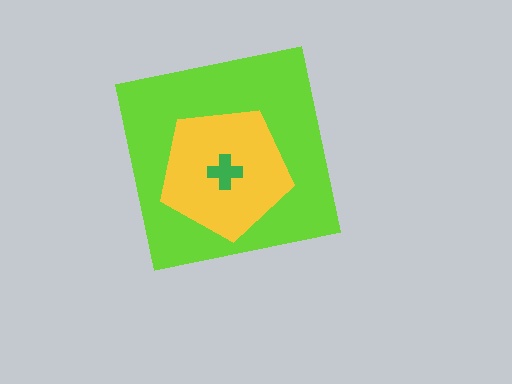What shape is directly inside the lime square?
The yellow pentagon.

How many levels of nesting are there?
3.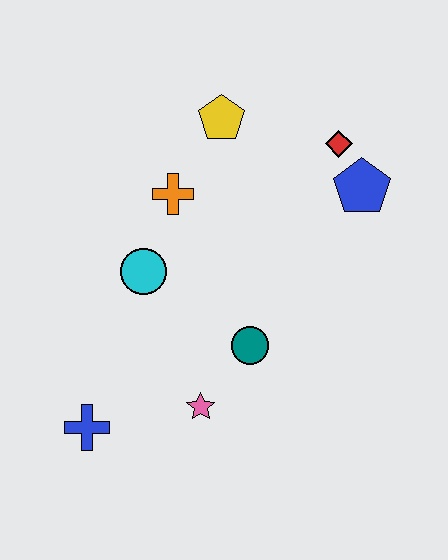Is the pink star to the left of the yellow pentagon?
Yes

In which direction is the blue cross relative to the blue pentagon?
The blue cross is to the left of the blue pentagon.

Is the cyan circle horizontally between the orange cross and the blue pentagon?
No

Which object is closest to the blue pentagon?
The red diamond is closest to the blue pentagon.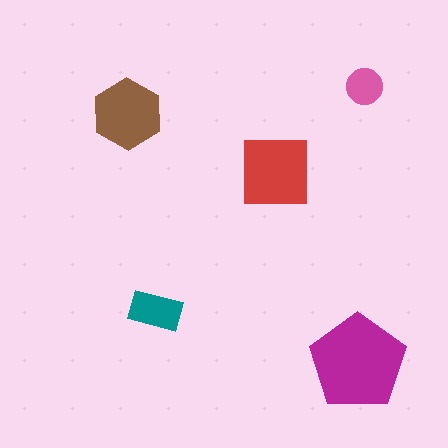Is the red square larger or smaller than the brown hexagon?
Larger.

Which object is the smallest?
The pink circle.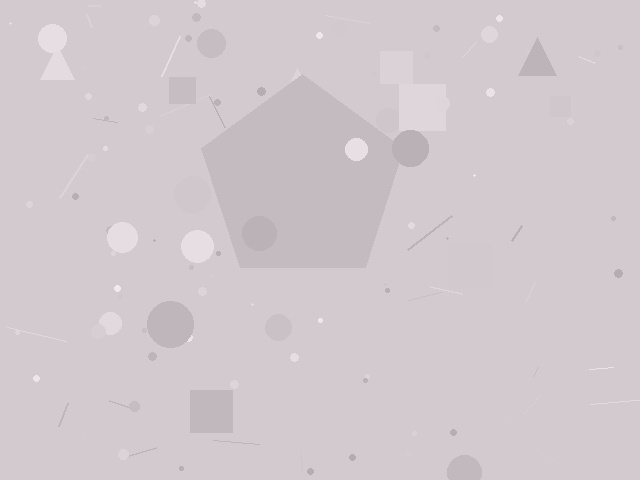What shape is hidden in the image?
A pentagon is hidden in the image.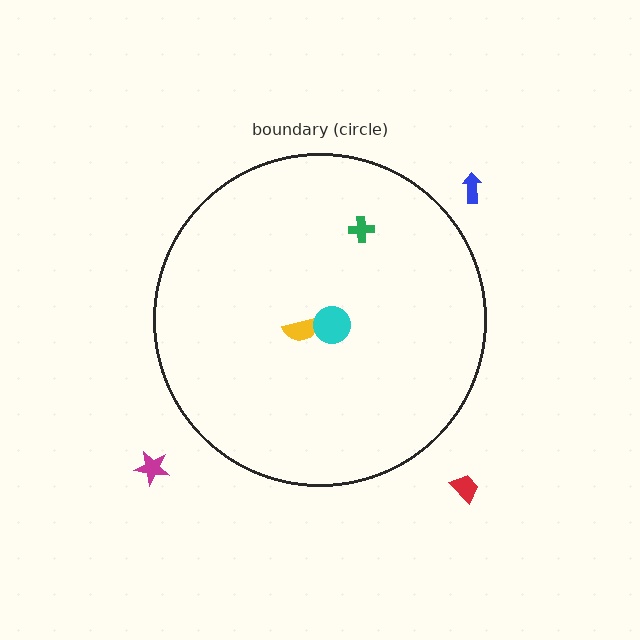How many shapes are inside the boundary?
3 inside, 3 outside.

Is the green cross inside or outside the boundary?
Inside.